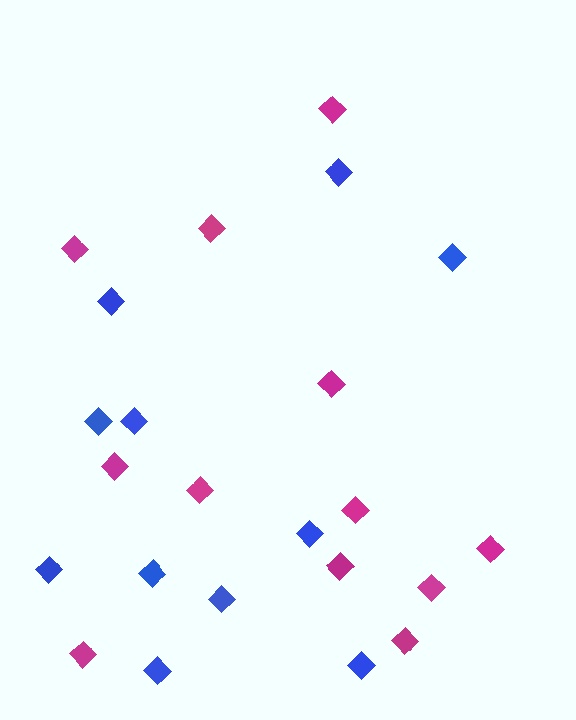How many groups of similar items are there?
There are 2 groups: one group of magenta diamonds (12) and one group of blue diamonds (11).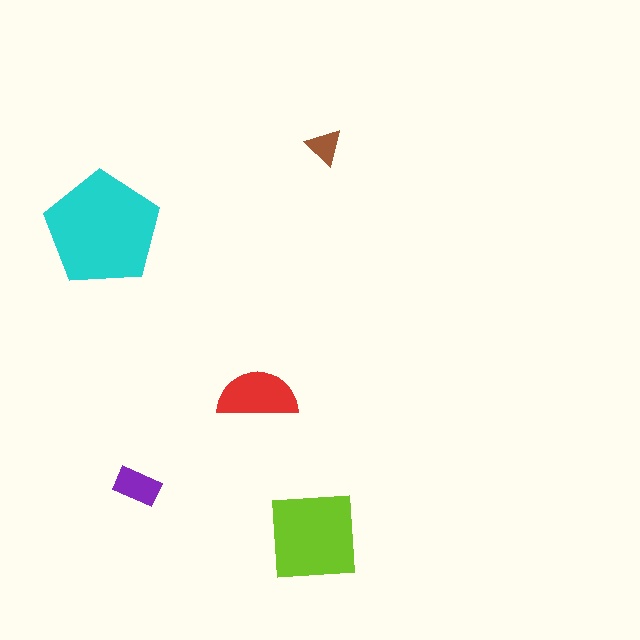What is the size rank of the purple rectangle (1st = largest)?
4th.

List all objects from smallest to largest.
The brown triangle, the purple rectangle, the red semicircle, the lime square, the cyan pentagon.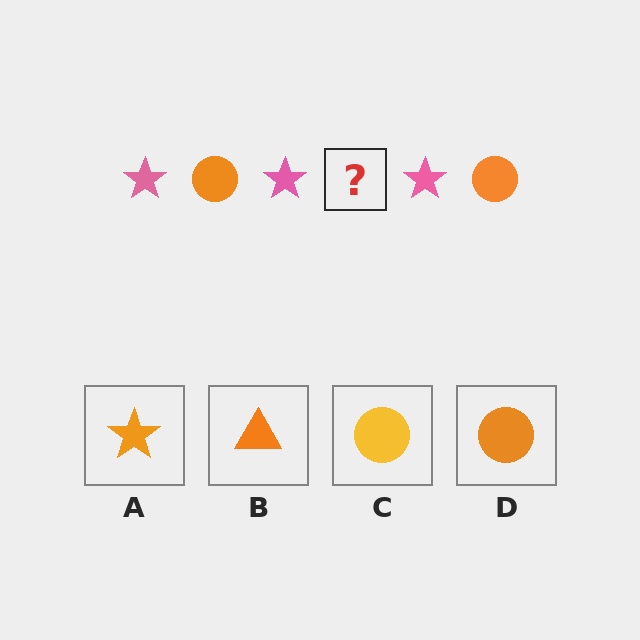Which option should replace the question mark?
Option D.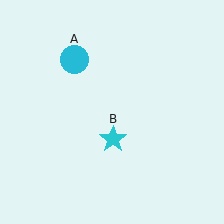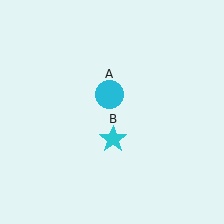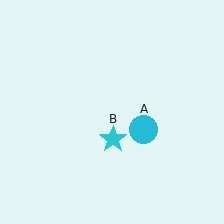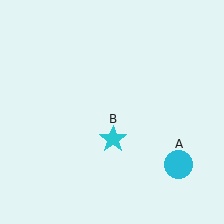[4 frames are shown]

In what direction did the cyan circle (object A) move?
The cyan circle (object A) moved down and to the right.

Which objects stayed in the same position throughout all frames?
Cyan star (object B) remained stationary.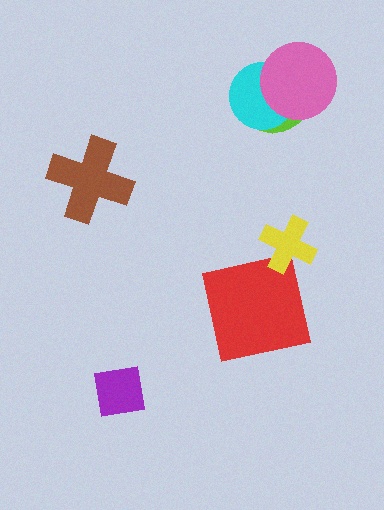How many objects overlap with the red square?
0 objects overlap with the red square.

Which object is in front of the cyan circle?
The pink circle is in front of the cyan circle.